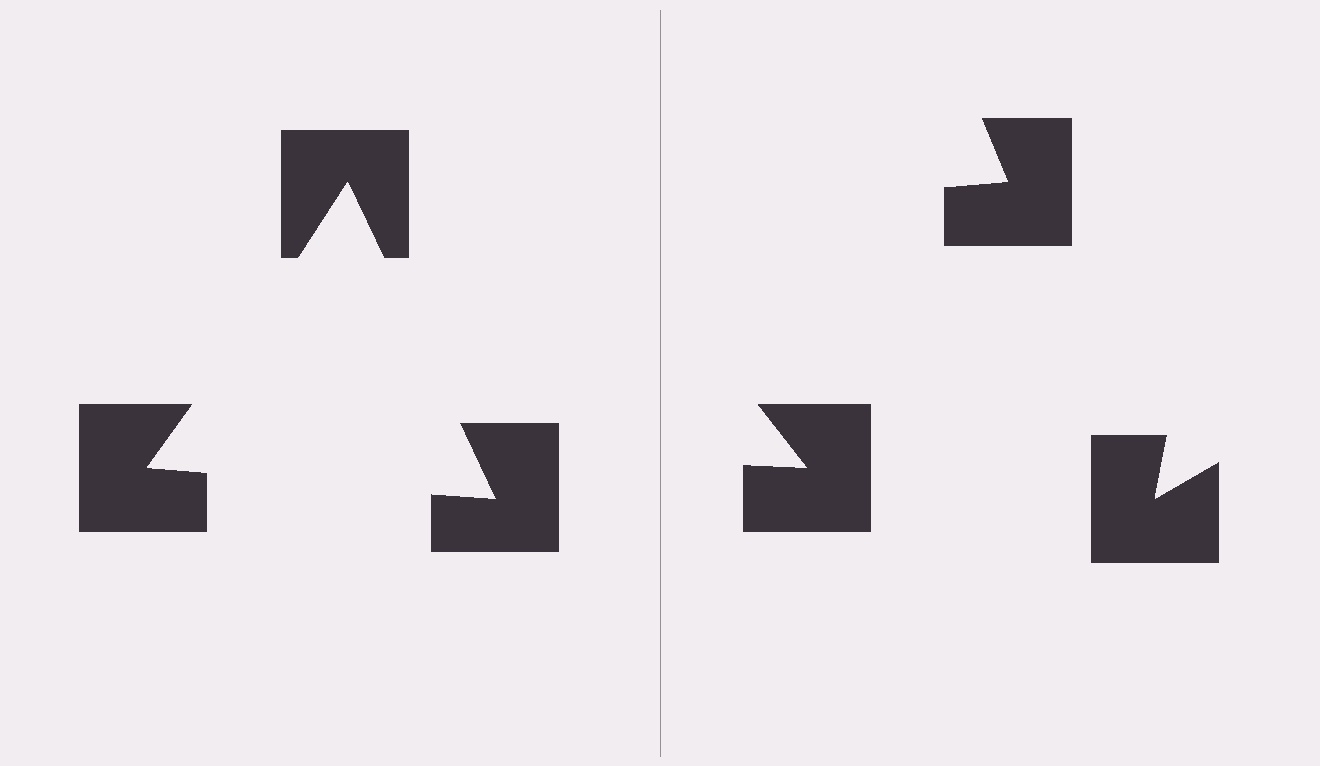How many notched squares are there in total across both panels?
6 — 3 on each side.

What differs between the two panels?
The notched squares are positioned identically on both sides; only the wedge orientations differ. On the left they align to a triangle; on the right they are misaligned.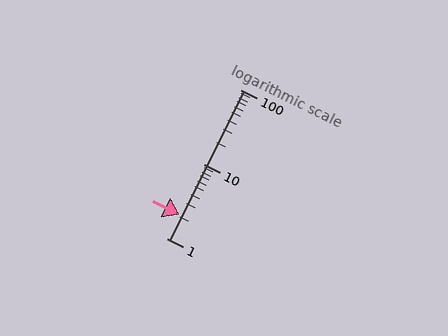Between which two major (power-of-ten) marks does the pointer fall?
The pointer is between 1 and 10.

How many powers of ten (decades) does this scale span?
The scale spans 2 decades, from 1 to 100.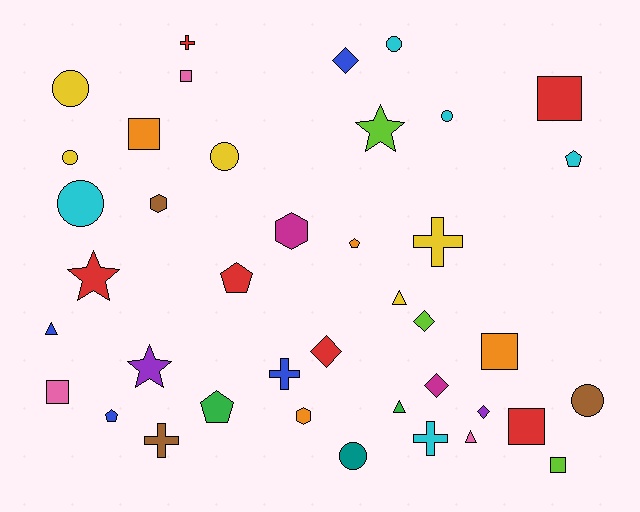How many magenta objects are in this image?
There are 2 magenta objects.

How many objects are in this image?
There are 40 objects.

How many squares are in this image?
There are 7 squares.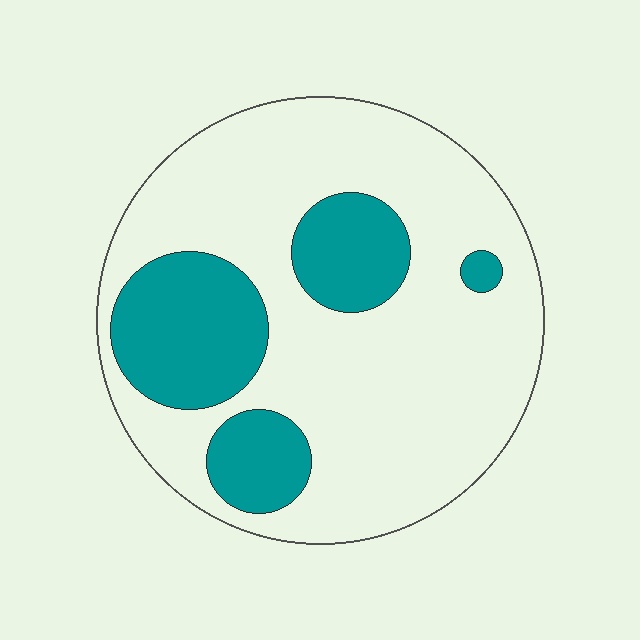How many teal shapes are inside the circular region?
4.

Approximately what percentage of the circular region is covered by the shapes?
Approximately 25%.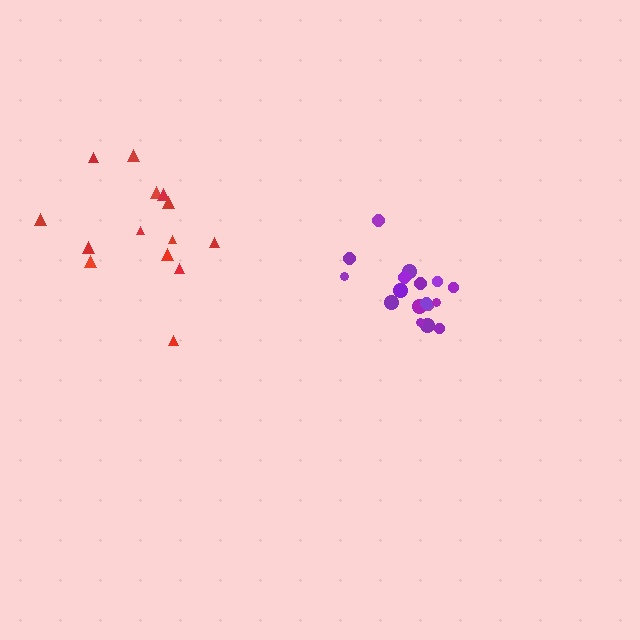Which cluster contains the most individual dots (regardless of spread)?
Purple (17).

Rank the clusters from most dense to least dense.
purple, red.